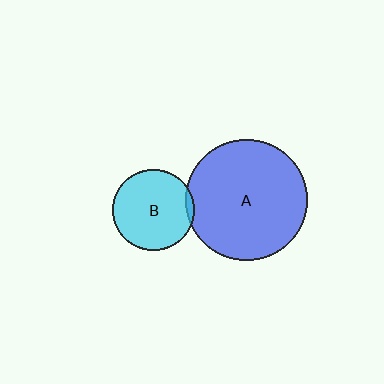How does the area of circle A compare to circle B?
Approximately 2.2 times.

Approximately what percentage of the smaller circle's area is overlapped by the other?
Approximately 5%.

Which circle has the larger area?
Circle A (blue).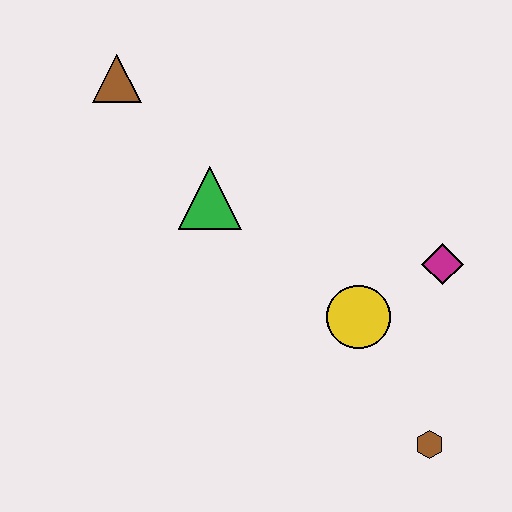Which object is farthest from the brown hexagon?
The brown triangle is farthest from the brown hexagon.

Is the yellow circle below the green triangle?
Yes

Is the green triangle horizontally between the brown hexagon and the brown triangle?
Yes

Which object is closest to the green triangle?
The brown triangle is closest to the green triangle.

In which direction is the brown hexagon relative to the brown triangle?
The brown hexagon is below the brown triangle.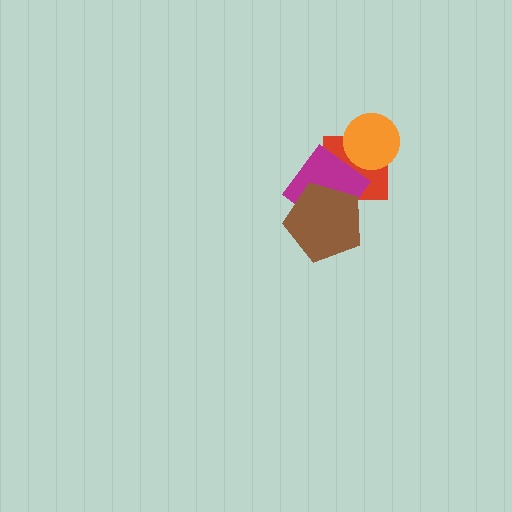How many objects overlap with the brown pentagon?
2 objects overlap with the brown pentagon.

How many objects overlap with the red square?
3 objects overlap with the red square.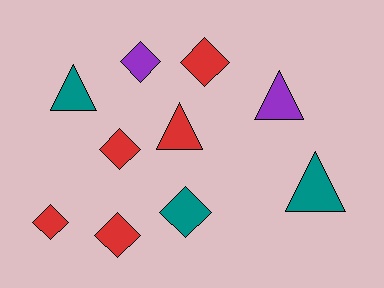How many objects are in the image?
There are 10 objects.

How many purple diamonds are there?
There is 1 purple diamond.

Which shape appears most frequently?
Diamond, with 6 objects.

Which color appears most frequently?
Red, with 5 objects.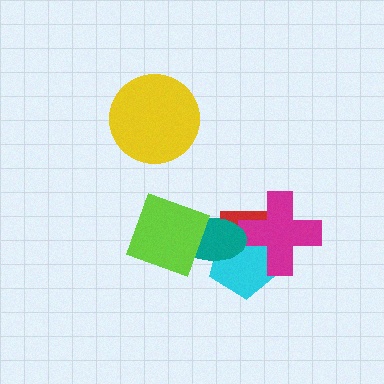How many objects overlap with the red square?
3 objects overlap with the red square.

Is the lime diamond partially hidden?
No, no other shape covers it.